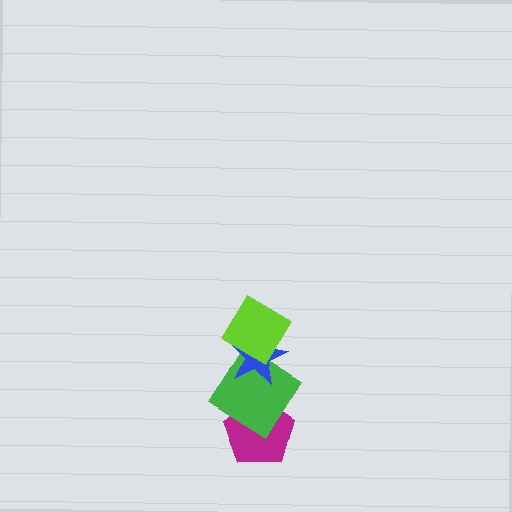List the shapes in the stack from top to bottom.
From top to bottom: the lime diamond, the blue star, the green diamond, the magenta pentagon.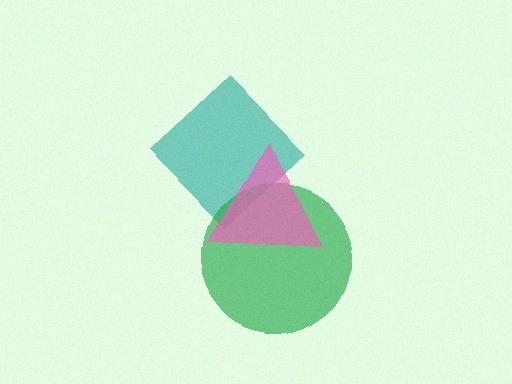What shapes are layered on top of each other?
The layered shapes are: a teal diamond, a green circle, a pink triangle.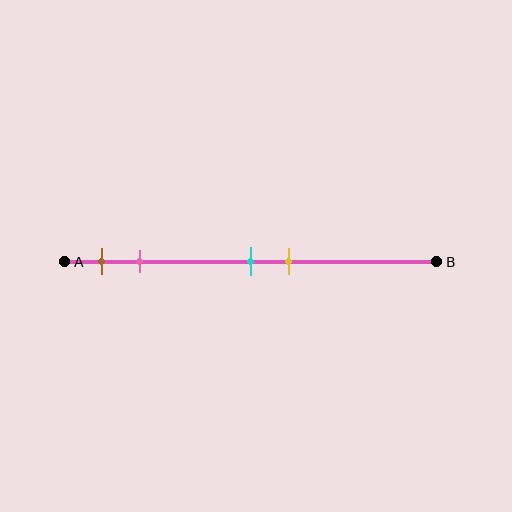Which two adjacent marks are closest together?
The cyan and yellow marks are the closest adjacent pair.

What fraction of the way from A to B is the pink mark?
The pink mark is approximately 20% (0.2) of the way from A to B.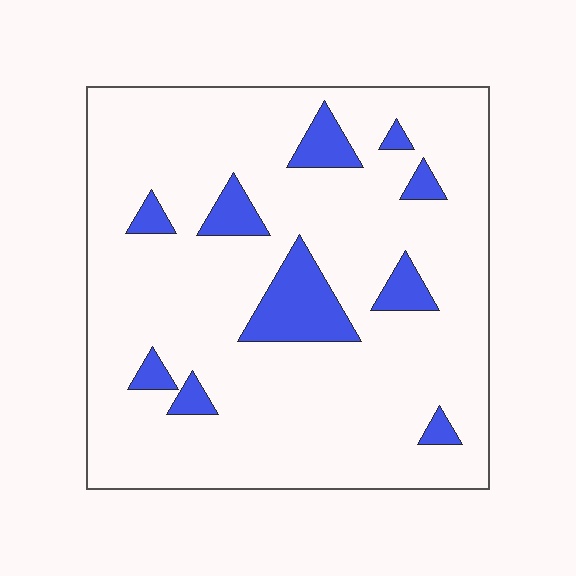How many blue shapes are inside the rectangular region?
10.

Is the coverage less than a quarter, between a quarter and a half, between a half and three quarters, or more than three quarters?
Less than a quarter.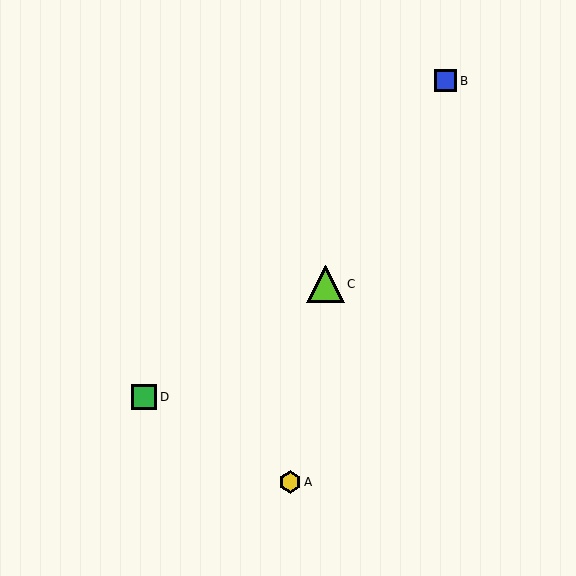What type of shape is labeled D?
Shape D is a green square.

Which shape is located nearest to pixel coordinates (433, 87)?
The blue square (labeled B) at (446, 81) is nearest to that location.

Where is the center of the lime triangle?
The center of the lime triangle is at (325, 284).